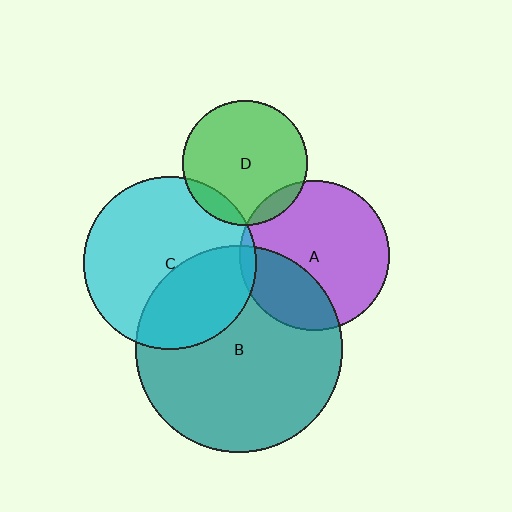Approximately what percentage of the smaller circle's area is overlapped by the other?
Approximately 35%.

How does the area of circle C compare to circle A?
Approximately 1.3 times.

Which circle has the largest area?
Circle B (teal).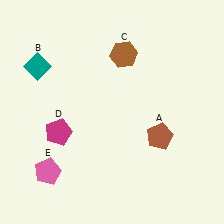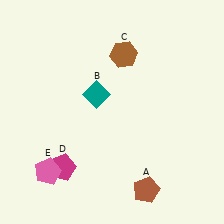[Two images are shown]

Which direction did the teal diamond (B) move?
The teal diamond (B) moved right.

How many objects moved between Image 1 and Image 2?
3 objects moved between the two images.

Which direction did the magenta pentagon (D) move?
The magenta pentagon (D) moved down.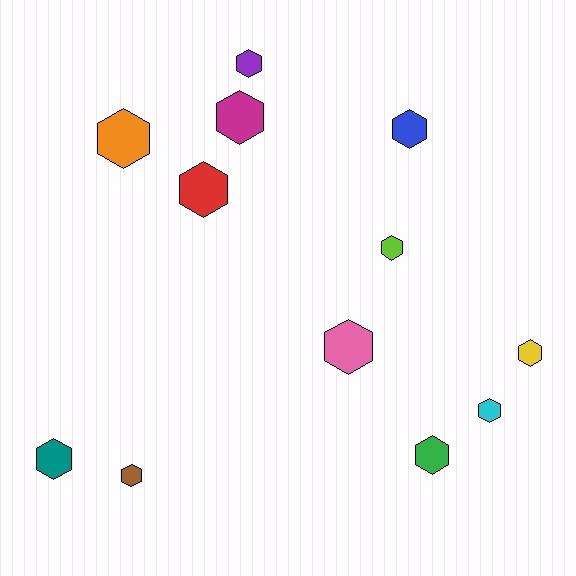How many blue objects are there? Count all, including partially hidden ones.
There is 1 blue object.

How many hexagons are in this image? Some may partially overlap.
There are 12 hexagons.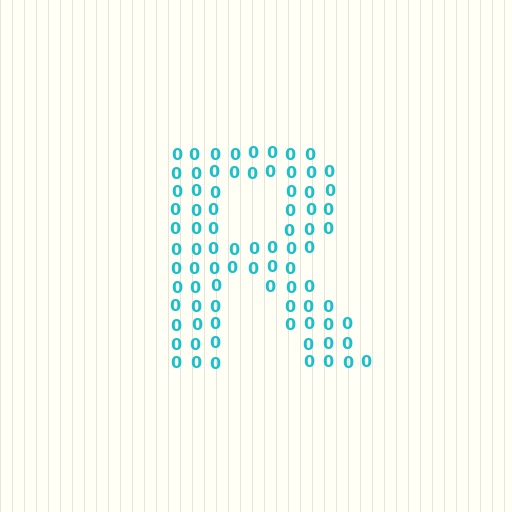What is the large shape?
The large shape is the letter R.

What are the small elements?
The small elements are digit 0's.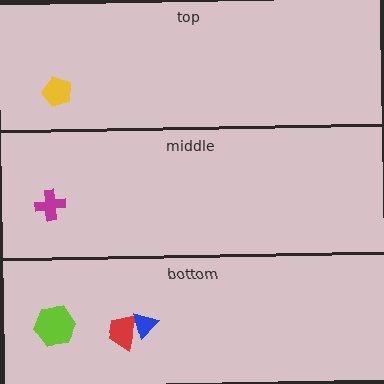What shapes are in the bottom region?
The red trapezoid, the blue triangle, the lime hexagon.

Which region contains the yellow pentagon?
The top region.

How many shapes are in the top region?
1.